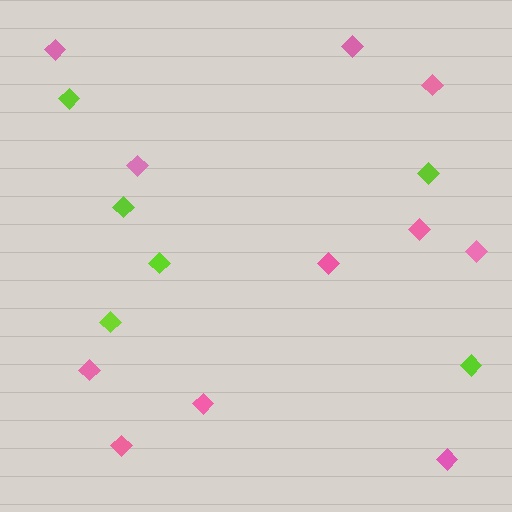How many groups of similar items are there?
There are 2 groups: one group of pink diamonds (11) and one group of lime diamonds (6).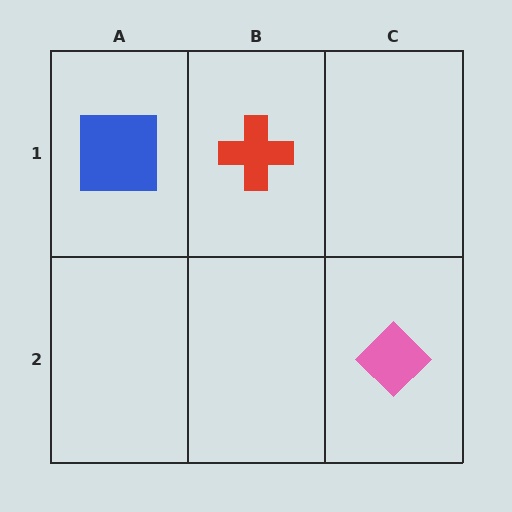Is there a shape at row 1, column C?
No, that cell is empty.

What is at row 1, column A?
A blue square.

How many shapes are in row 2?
1 shape.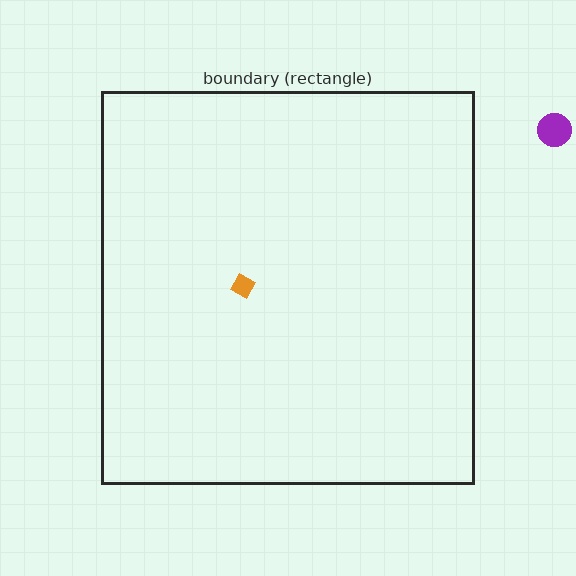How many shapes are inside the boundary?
1 inside, 1 outside.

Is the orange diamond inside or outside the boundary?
Inside.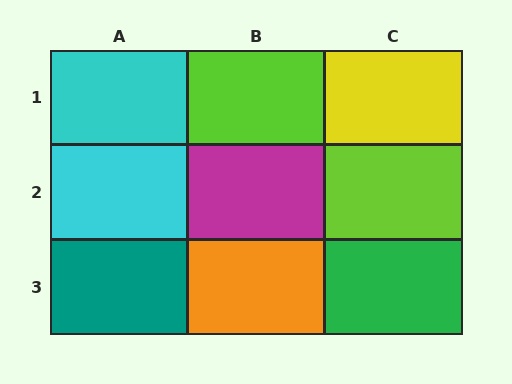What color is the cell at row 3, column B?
Orange.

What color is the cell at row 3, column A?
Teal.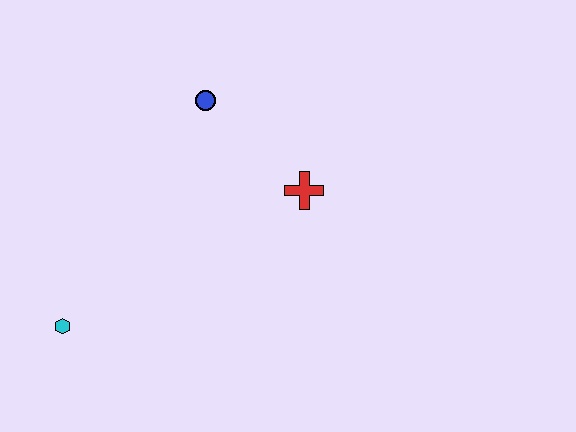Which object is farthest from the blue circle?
The cyan hexagon is farthest from the blue circle.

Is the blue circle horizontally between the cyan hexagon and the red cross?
Yes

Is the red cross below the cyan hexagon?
No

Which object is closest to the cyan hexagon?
The blue circle is closest to the cyan hexagon.